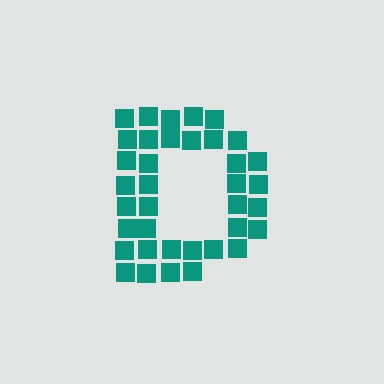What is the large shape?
The large shape is the letter D.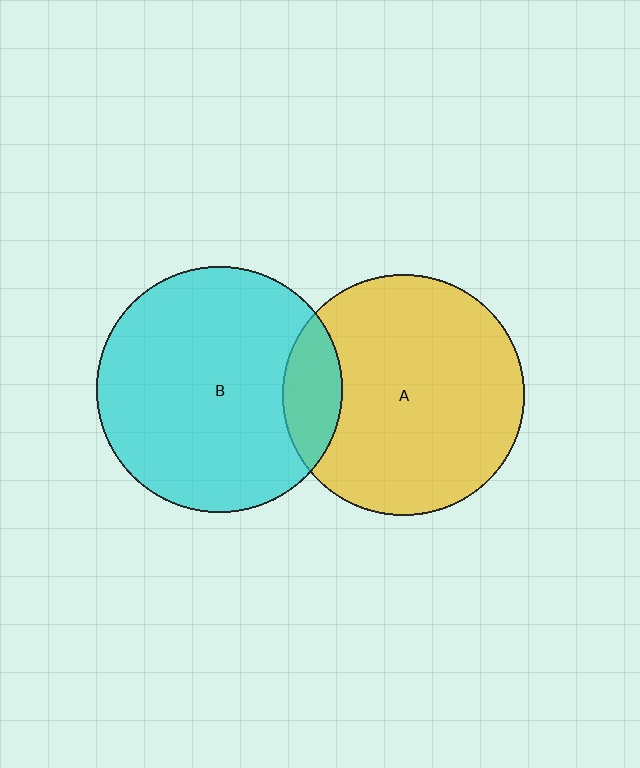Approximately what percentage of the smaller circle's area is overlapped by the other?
Approximately 15%.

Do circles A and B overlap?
Yes.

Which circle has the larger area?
Circle B (cyan).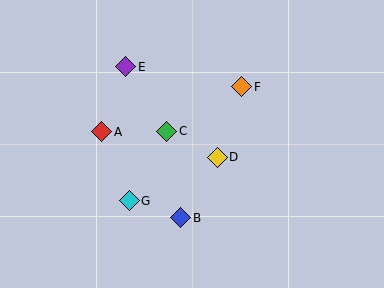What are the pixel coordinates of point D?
Point D is at (217, 157).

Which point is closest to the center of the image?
Point C at (167, 131) is closest to the center.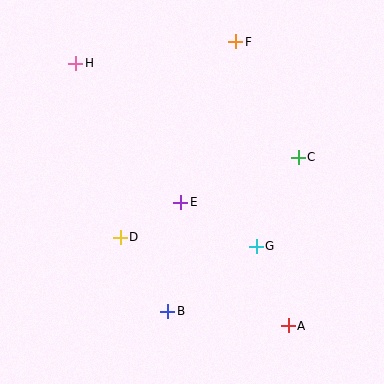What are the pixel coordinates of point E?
Point E is at (181, 202).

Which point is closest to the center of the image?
Point E at (181, 202) is closest to the center.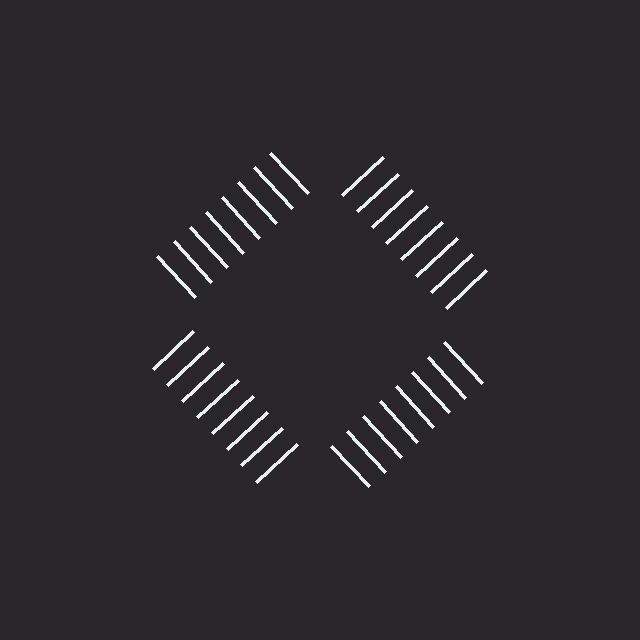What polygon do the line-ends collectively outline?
An illusory square — the line segments terminate on its edges but no continuous stroke is drawn.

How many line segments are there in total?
32 — 8 along each of the 4 edges.